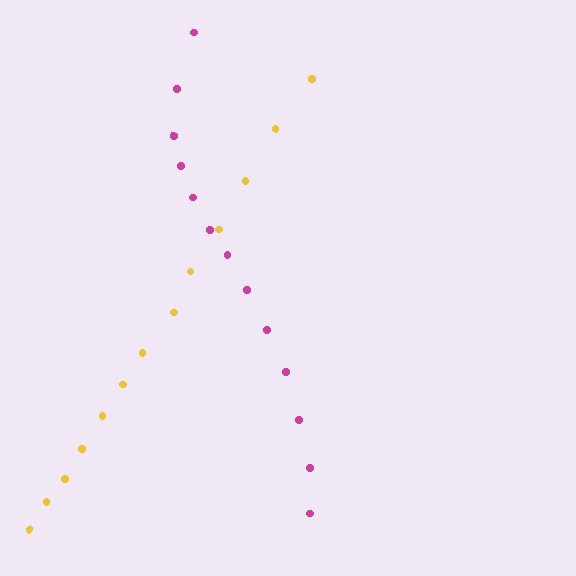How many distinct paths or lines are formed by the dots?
There are 2 distinct paths.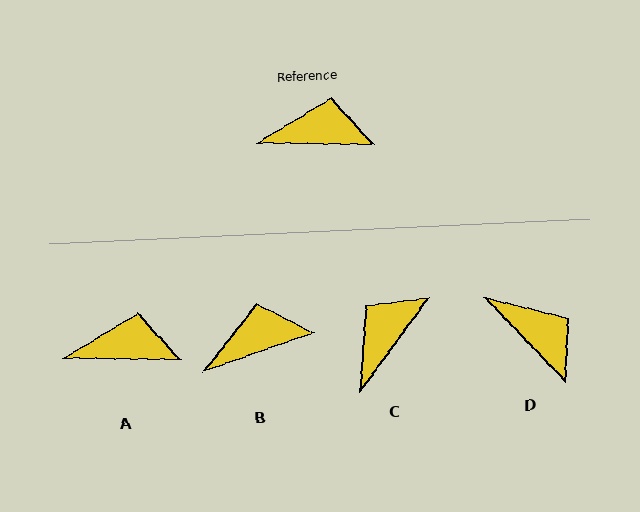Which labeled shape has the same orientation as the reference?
A.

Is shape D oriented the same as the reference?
No, it is off by about 45 degrees.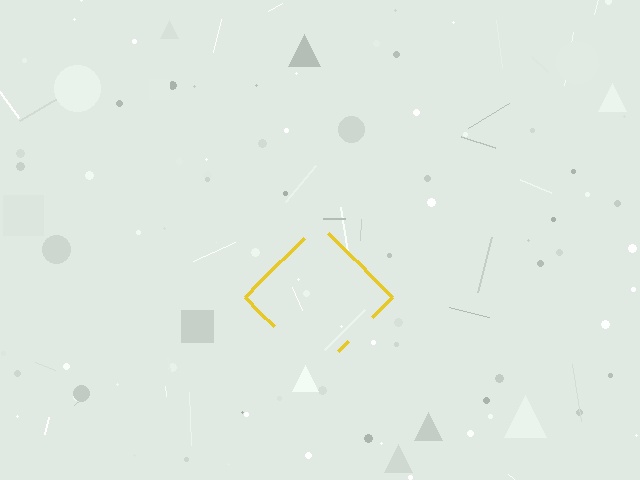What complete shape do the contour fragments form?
The contour fragments form a diamond.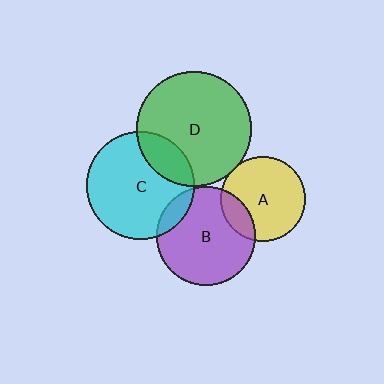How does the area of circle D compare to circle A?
Approximately 1.8 times.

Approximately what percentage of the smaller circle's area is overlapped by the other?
Approximately 10%.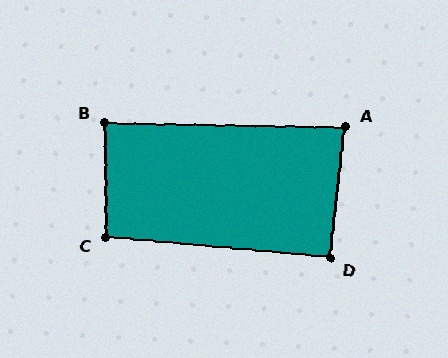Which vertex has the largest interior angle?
C, at approximately 96 degrees.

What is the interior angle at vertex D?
Approximately 91 degrees (approximately right).